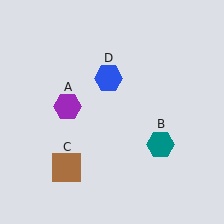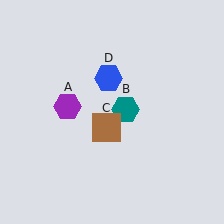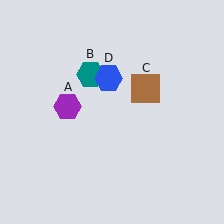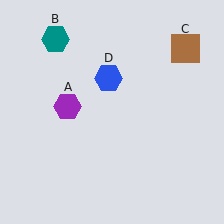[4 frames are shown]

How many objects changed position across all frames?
2 objects changed position: teal hexagon (object B), brown square (object C).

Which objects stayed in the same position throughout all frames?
Purple hexagon (object A) and blue hexagon (object D) remained stationary.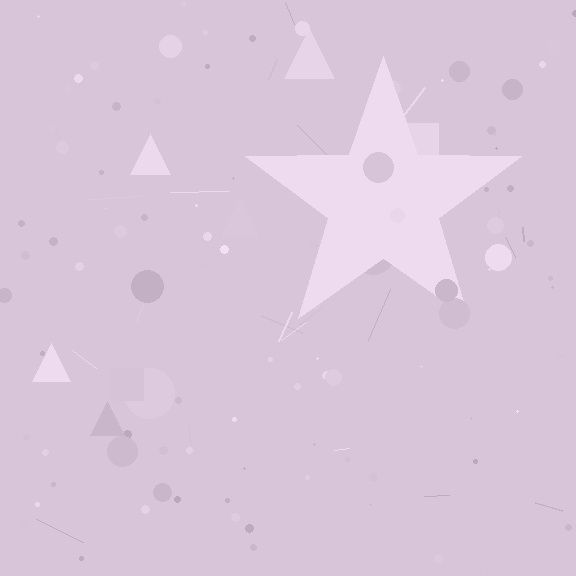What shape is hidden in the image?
A star is hidden in the image.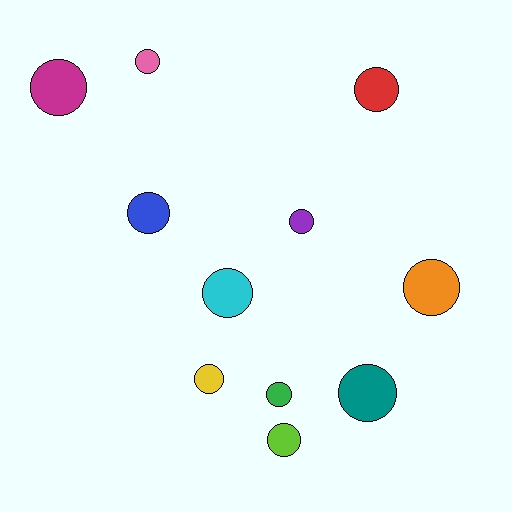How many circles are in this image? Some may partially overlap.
There are 11 circles.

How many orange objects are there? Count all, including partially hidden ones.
There is 1 orange object.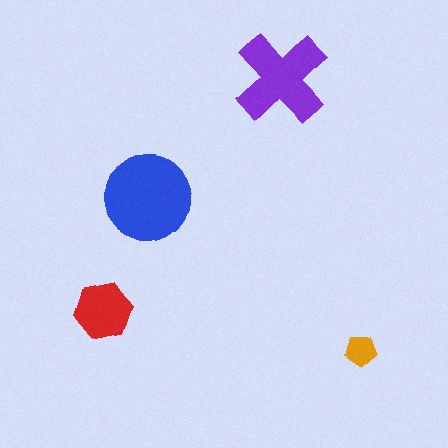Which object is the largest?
The blue circle.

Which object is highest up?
The purple cross is topmost.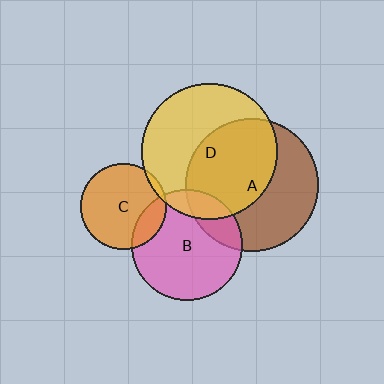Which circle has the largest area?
Circle D (yellow).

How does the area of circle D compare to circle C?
Approximately 2.5 times.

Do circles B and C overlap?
Yes.